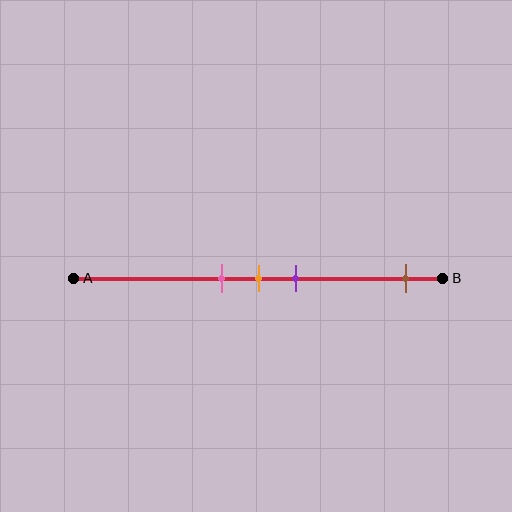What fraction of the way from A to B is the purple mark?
The purple mark is approximately 60% (0.6) of the way from A to B.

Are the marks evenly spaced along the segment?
No, the marks are not evenly spaced.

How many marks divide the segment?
There are 4 marks dividing the segment.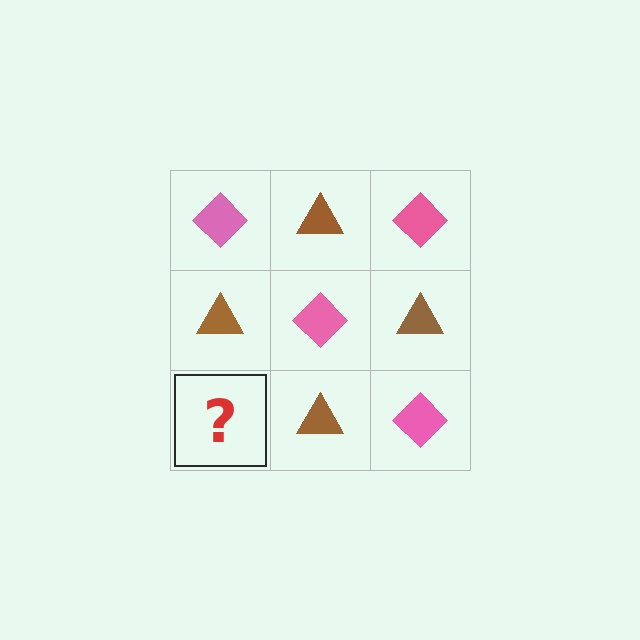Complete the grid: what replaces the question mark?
The question mark should be replaced with a pink diamond.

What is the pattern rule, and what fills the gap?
The rule is that it alternates pink diamond and brown triangle in a checkerboard pattern. The gap should be filled with a pink diamond.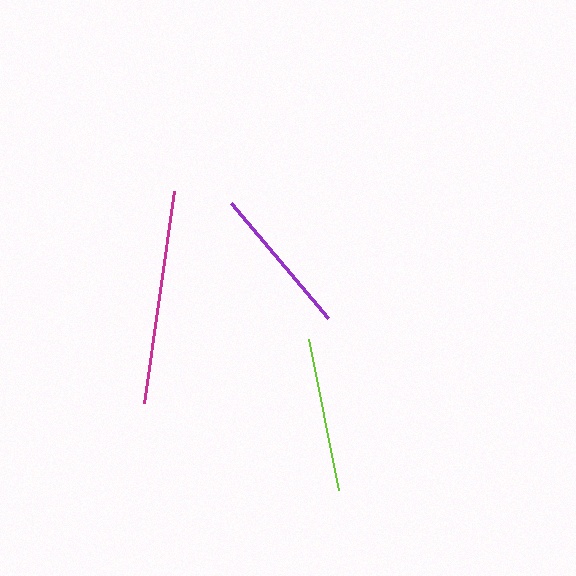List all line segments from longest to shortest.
From longest to shortest: magenta, lime, purple.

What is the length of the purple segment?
The purple segment is approximately 150 pixels long.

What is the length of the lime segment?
The lime segment is approximately 154 pixels long.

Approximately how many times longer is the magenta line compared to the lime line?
The magenta line is approximately 1.4 times the length of the lime line.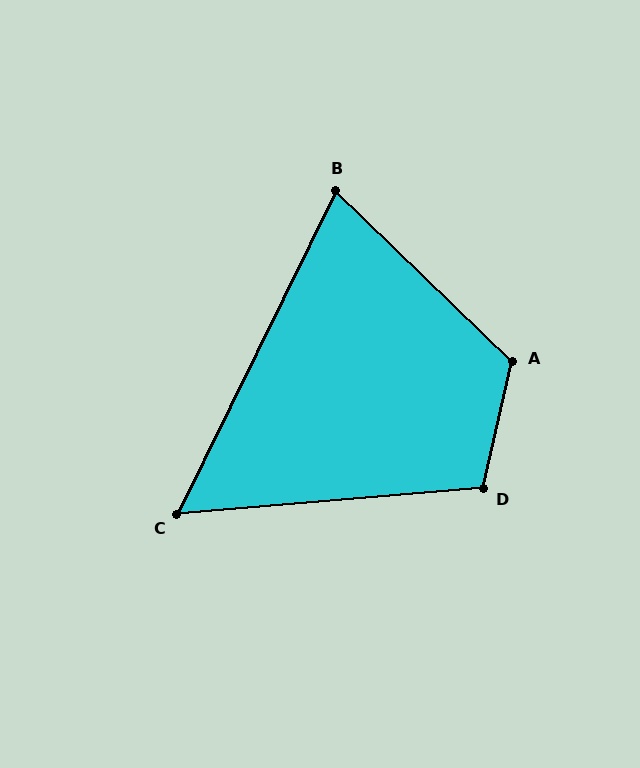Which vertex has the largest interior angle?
A, at approximately 121 degrees.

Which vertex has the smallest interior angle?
C, at approximately 59 degrees.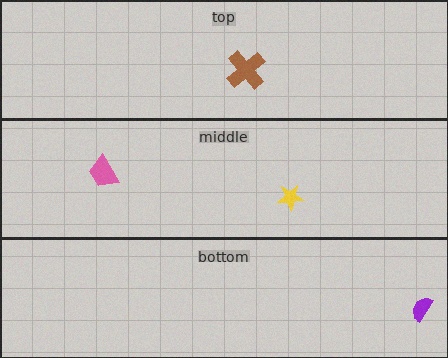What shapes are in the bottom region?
The purple semicircle.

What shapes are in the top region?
The brown cross.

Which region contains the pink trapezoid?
The middle region.